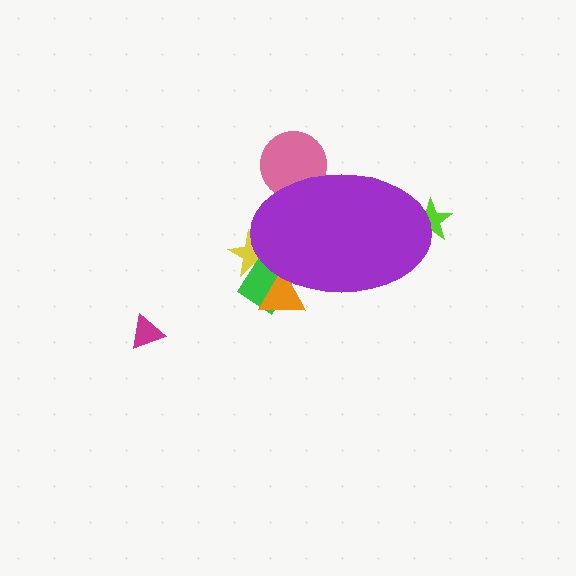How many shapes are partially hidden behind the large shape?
5 shapes are partially hidden.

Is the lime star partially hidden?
Yes, the lime star is partially hidden behind the purple ellipse.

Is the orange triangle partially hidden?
Yes, the orange triangle is partially hidden behind the purple ellipse.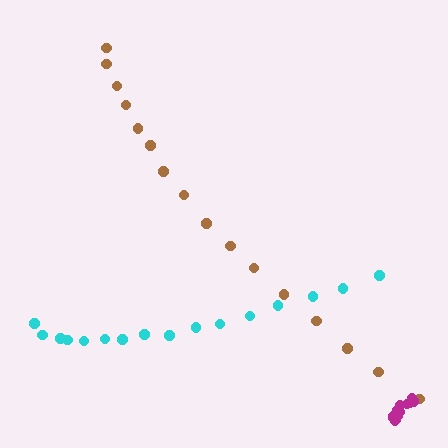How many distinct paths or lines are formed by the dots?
There are 3 distinct paths.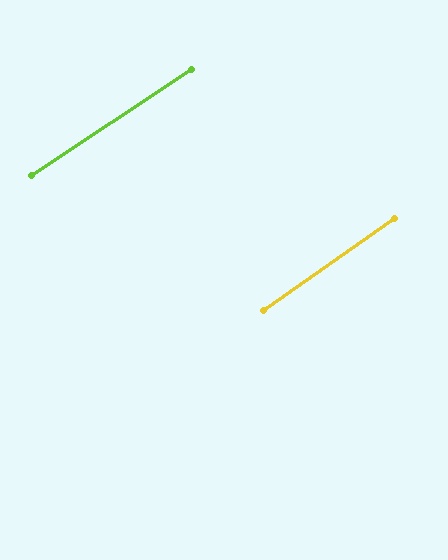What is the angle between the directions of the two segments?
Approximately 2 degrees.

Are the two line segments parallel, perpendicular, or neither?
Parallel — their directions differ by only 1.6°.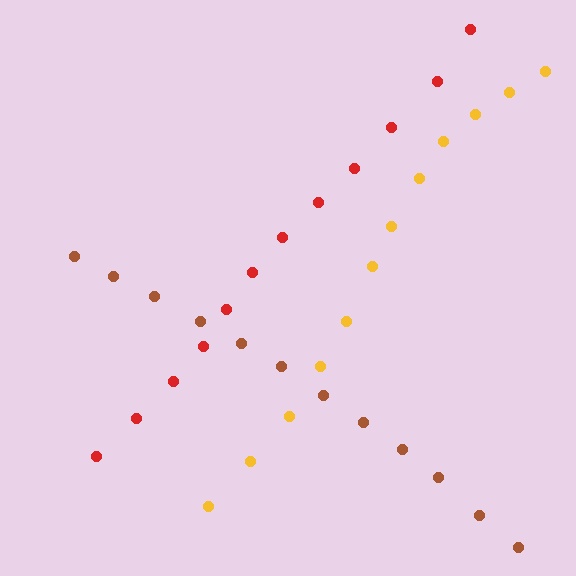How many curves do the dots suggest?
There are 3 distinct paths.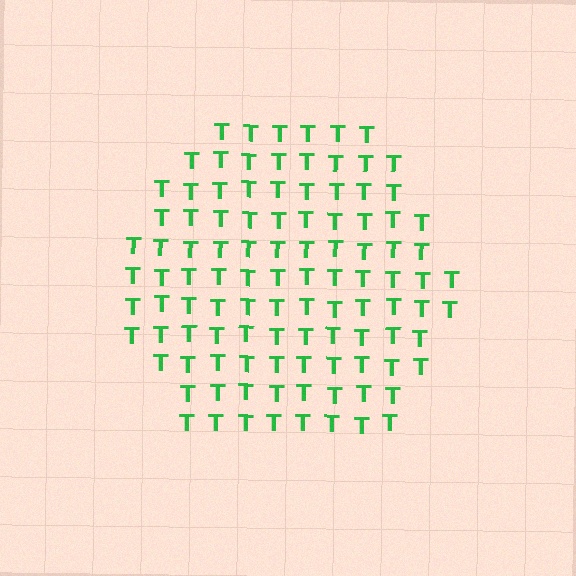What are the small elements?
The small elements are letter T's.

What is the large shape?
The large shape is a hexagon.